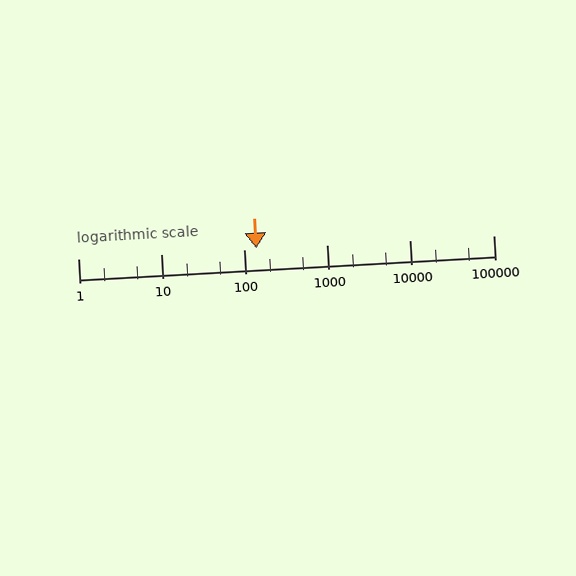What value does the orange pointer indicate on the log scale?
The pointer indicates approximately 140.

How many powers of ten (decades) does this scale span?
The scale spans 5 decades, from 1 to 100000.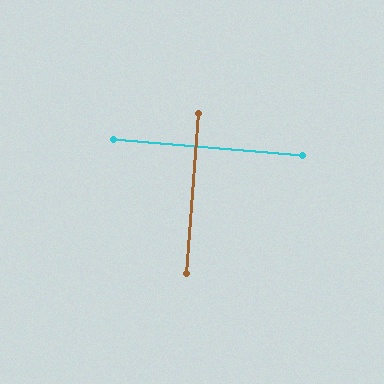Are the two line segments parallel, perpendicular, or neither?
Perpendicular — they meet at approximately 89°.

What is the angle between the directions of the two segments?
Approximately 89 degrees.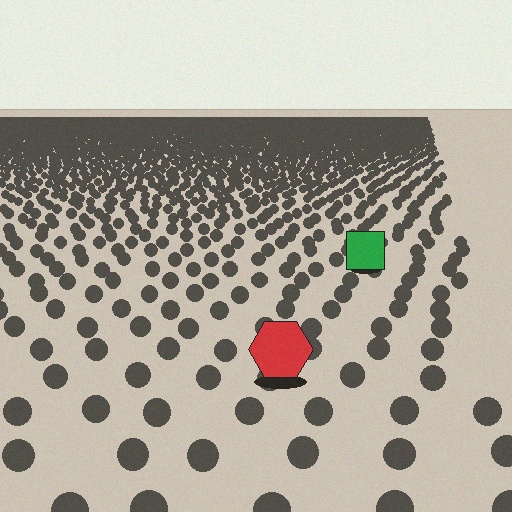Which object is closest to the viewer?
The red hexagon is closest. The texture marks near it are larger and more spread out.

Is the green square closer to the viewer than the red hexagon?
No. The red hexagon is closer — you can tell from the texture gradient: the ground texture is coarser near it.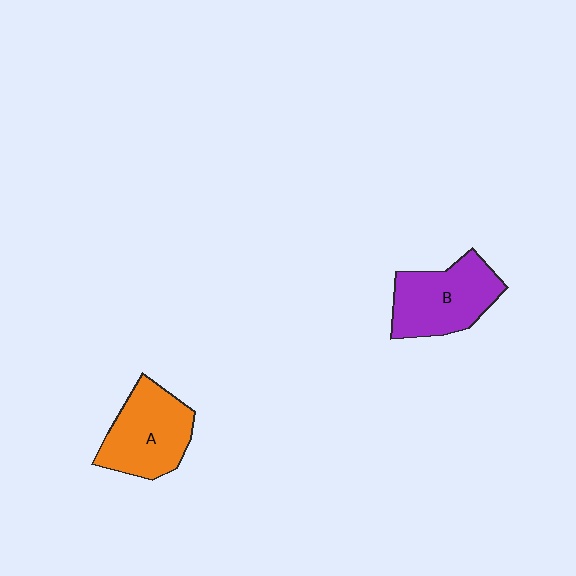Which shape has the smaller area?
Shape A (orange).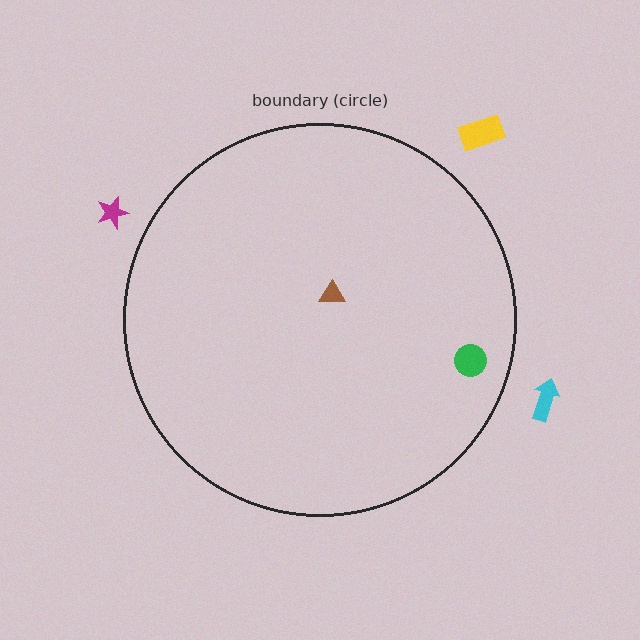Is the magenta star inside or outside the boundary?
Outside.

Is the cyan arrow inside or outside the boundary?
Outside.